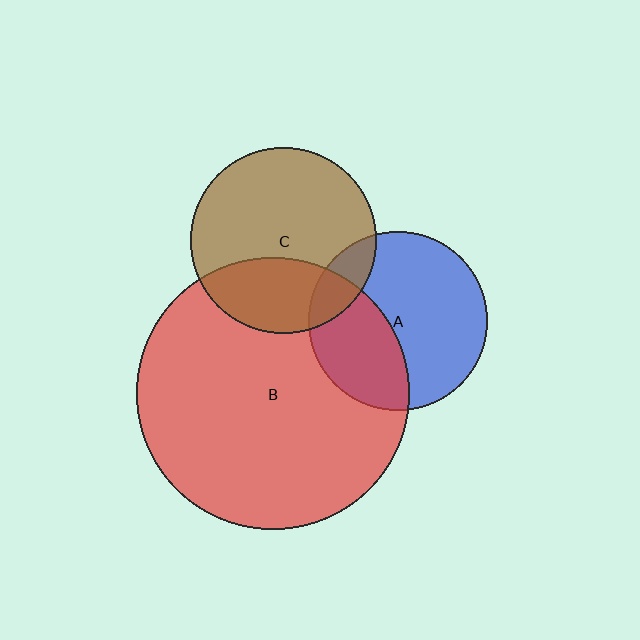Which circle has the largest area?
Circle B (red).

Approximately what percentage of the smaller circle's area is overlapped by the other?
Approximately 15%.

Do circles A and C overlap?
Yes.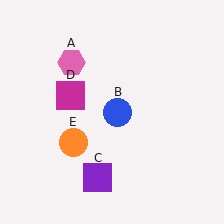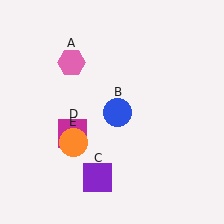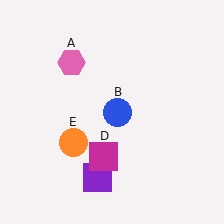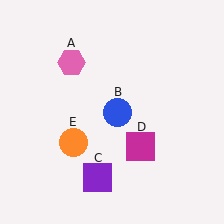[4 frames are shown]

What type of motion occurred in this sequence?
The magenta square (object D) rotated counterclockwise around the center of the scene.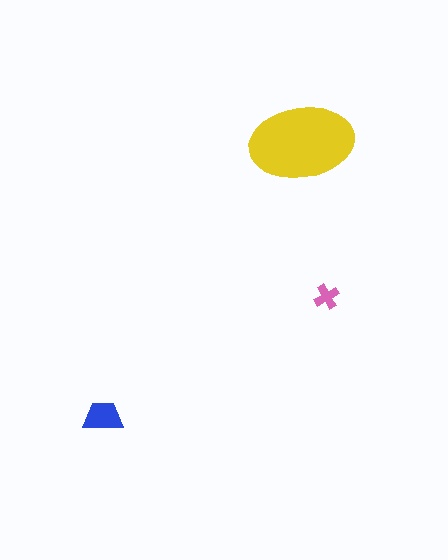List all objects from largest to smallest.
The yellow ellipse, the blue trapezoid, the pink cross.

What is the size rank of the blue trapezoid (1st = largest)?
2nd.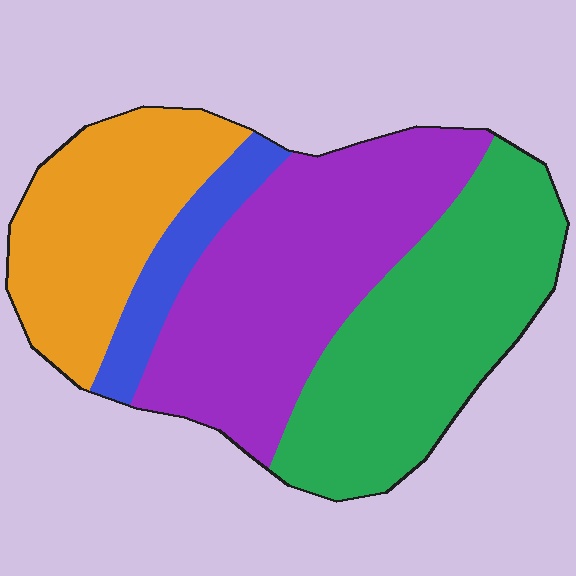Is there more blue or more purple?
Purple.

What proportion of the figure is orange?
Orange covers 23% of the figure.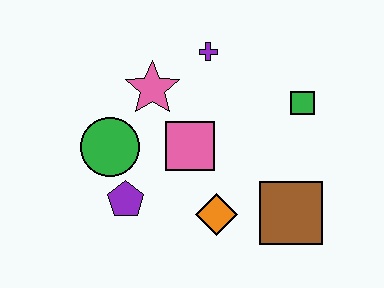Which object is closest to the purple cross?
The pink star is closest to the purple cross.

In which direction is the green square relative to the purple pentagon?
The green square is to the right of the purple pentagon.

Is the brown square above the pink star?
No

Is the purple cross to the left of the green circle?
No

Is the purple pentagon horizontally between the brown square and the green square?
No